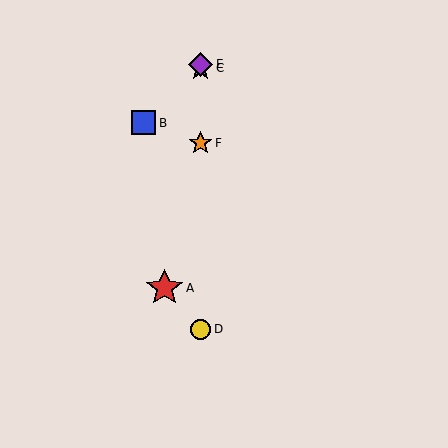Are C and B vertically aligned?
No, C is at x≈201 and B is at x≈144.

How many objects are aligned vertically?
4 objects (C, D, E, F) are aligned vertically.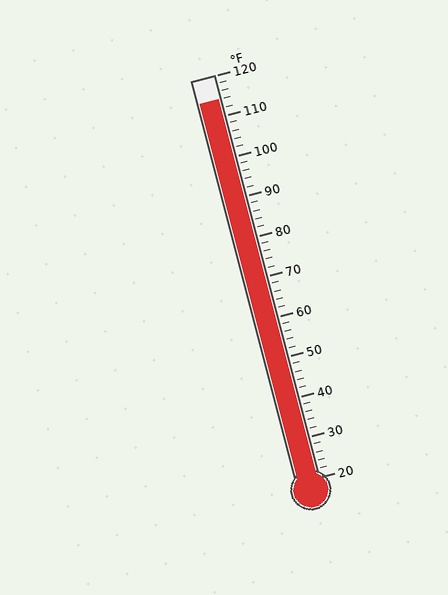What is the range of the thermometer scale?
The thermometer scale ranges from 20°F to 120°F.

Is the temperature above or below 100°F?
The temperature is above 100°F.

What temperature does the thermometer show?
The thermometer shows approximately 114°F.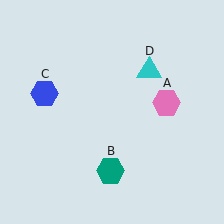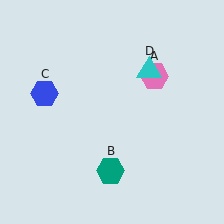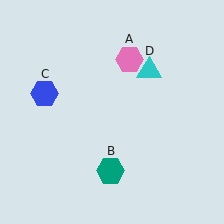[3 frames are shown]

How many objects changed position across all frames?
1 object changed position: pink hexagon (object A).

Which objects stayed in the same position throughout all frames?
Teal hexagon (object B) and blue hexagon (object C) and cyan triangle (object D) remained stationary.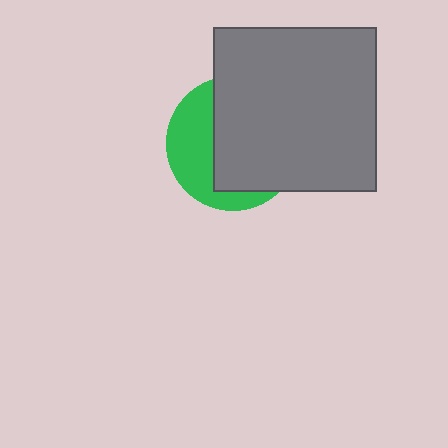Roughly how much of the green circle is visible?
A small part of it is visible (roughly 39%).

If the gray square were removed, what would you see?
You would see the complete green circle.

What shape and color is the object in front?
The object in front is a gray square.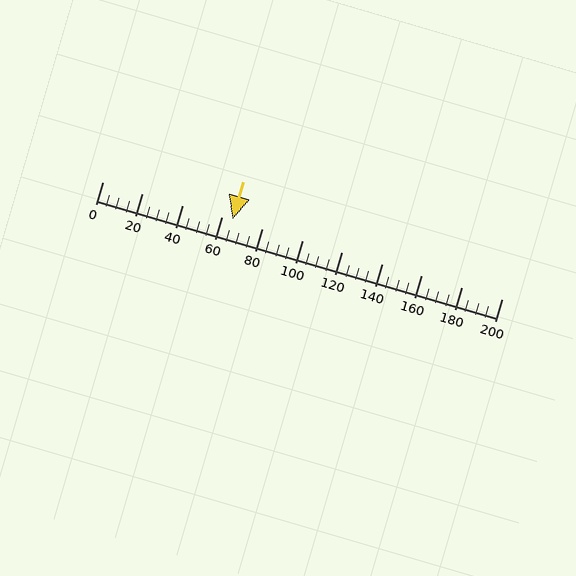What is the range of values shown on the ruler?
The ruler shows values from 0 to 200.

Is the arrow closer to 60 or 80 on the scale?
The arrow is closer to 60.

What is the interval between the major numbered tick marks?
The major tick marks are spaced 20 units apart.